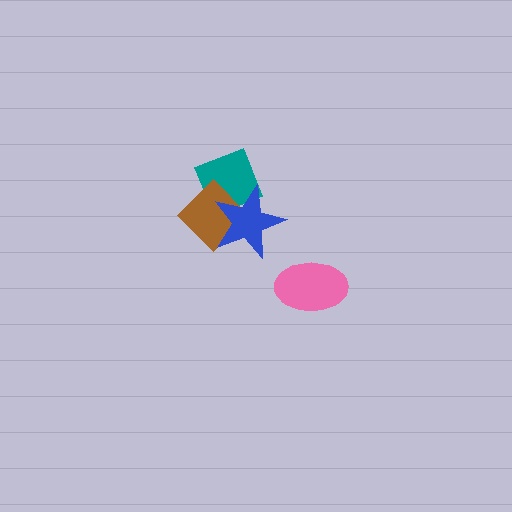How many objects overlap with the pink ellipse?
0 objects overlap with the pink ellipse.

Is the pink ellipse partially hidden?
No, no other shape covers it.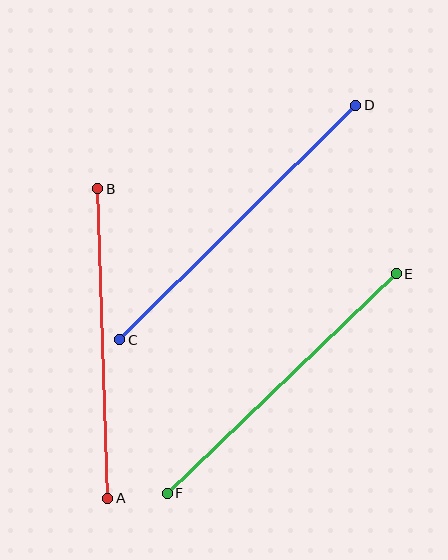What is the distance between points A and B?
The distance is approximately 309 pixels.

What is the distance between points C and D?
The distance is approximately 332 pixels.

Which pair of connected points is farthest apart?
Points C and D are farthest apart.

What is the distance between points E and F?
The distance is approximately 317 pixels.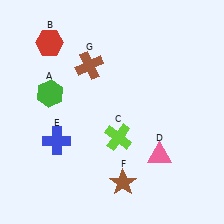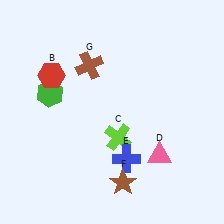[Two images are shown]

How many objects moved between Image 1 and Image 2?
2 objects moved between the two images.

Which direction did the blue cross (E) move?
The blue cross (E) moved right.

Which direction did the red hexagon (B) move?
The red hexagon (B) moved down.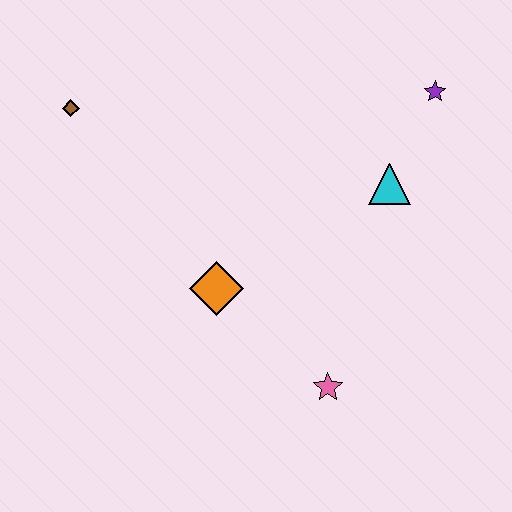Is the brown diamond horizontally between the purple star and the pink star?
No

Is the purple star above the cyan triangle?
Yes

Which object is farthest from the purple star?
The brown diamond is farthest from the purple star.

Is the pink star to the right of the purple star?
No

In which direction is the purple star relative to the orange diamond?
The purple star is to the right of the orange diamond.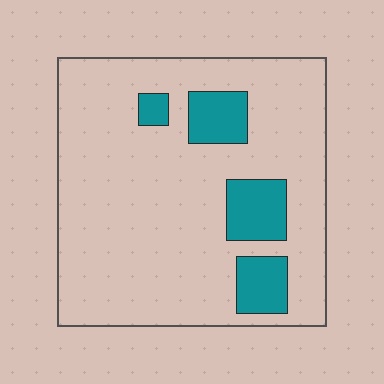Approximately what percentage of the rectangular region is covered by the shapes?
Approximately 15%.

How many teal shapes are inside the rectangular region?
4.